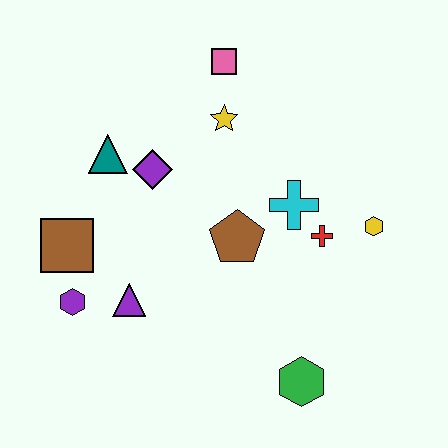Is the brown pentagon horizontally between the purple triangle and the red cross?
Yes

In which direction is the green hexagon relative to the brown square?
The green hexagon is to the right of the brown square.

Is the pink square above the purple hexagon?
Yes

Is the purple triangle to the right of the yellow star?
No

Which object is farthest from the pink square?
The green hexagon is farthest from the pink square.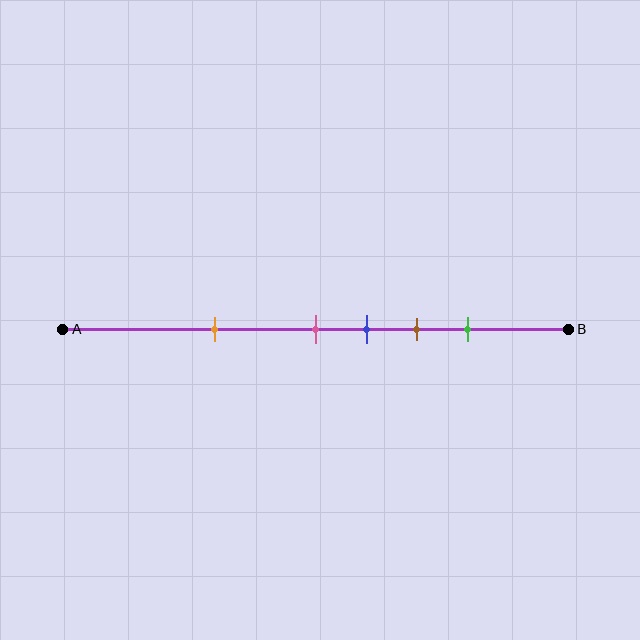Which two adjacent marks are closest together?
The pink and blue marks are the closest adjacent pair.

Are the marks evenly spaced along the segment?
No, the marks are not evenly spaced.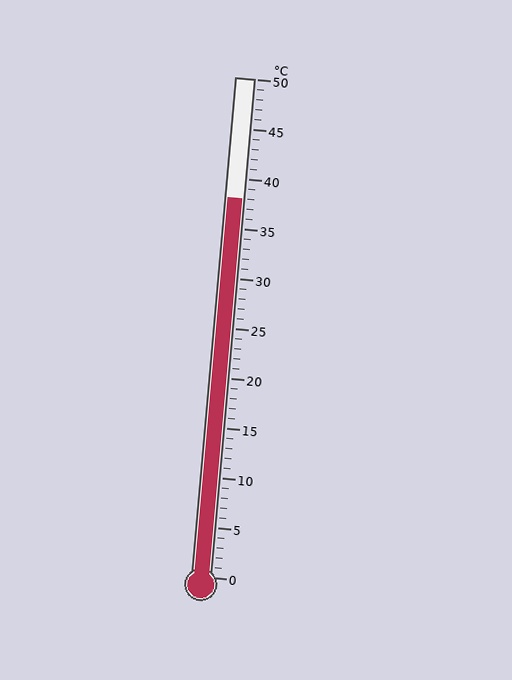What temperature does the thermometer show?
The thermometer shows approximately 38°C.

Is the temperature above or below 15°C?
The temperature is above 15°C.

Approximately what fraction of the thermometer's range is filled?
The thermometer is filled to approximately 75% of its range.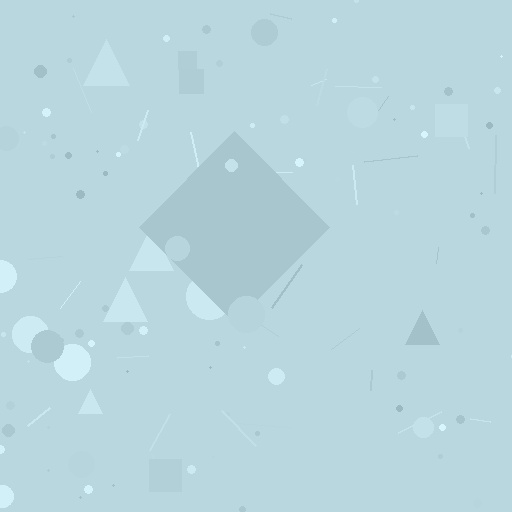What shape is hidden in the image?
A diamond is hidden in the image.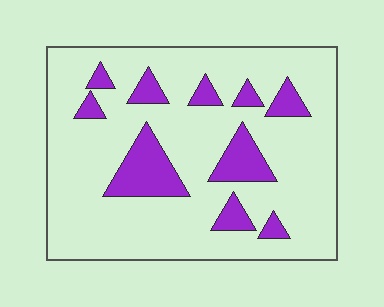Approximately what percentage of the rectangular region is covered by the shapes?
Approximately 20%.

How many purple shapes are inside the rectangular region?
10.